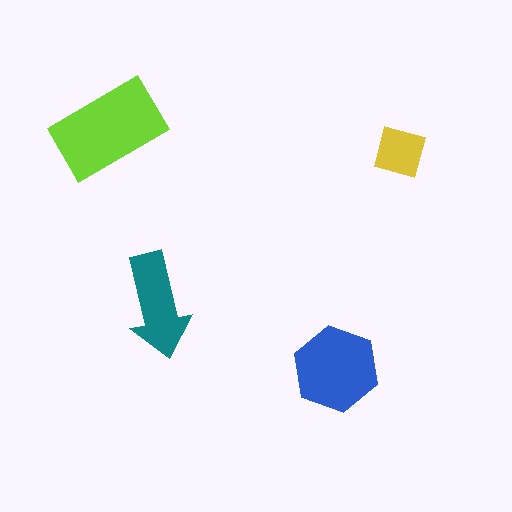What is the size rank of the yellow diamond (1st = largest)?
4th.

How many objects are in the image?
There are 4 objects in the image.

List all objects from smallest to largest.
The yellow diamond, the teal arrow, the blue hexagon, the lime rectangle.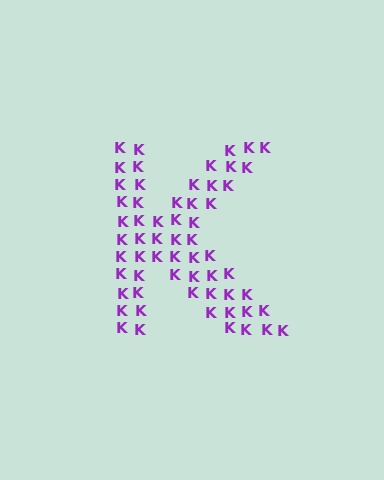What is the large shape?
The large shape is the letter K.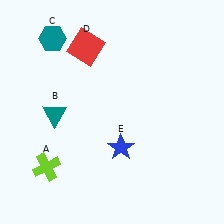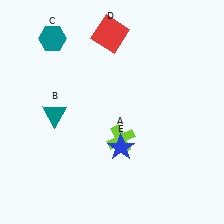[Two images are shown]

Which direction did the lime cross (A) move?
The lime cross (A) moved right.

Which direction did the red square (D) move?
The red square (D) moved right.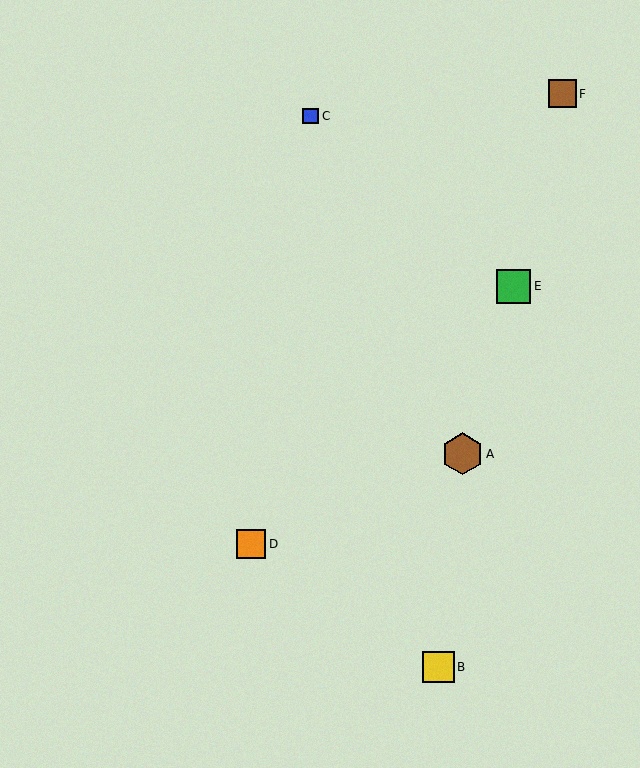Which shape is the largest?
The brown hexagon (labeled A) is the largest.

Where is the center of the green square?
The center of the green square is at (513, 287).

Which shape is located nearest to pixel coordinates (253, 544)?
The orange square (labeled D) at (251, 544) is nearest to that location.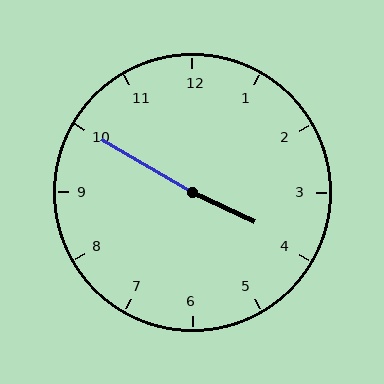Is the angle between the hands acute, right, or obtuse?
It is obtuse.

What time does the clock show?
3:50.